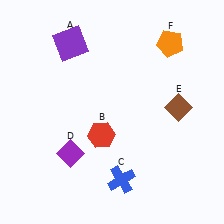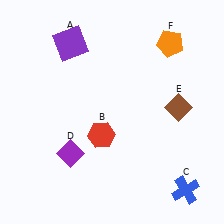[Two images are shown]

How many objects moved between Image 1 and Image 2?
1 object moved between the two images.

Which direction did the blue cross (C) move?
The blue cross (C) moved right.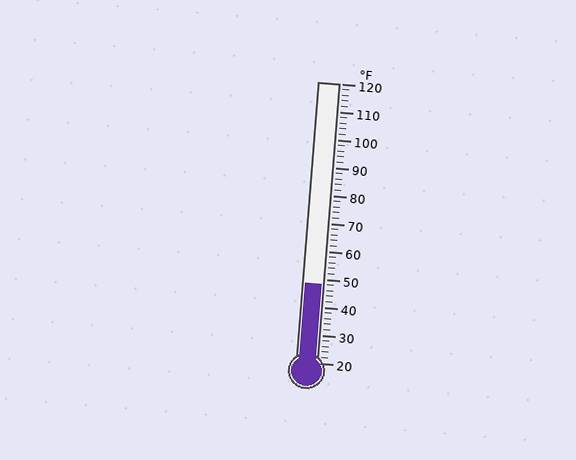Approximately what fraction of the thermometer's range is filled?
The thermometer is filled to approximately 30% of its range.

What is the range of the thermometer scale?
The thermometer scale ranges from 20°F to 120°F.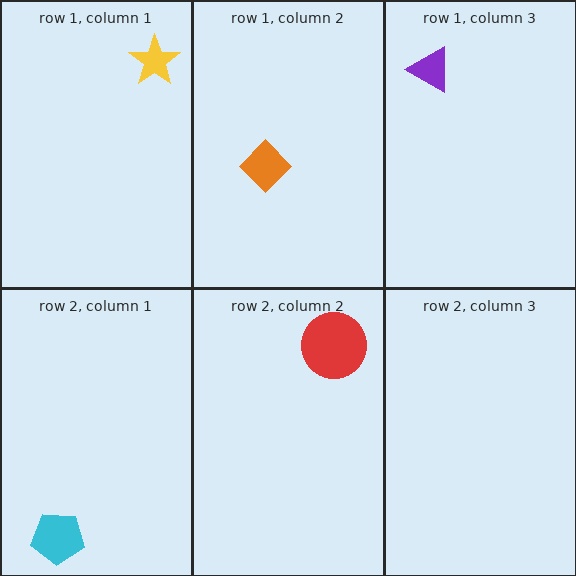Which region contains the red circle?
The row 2, column 2 region.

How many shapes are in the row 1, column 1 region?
1.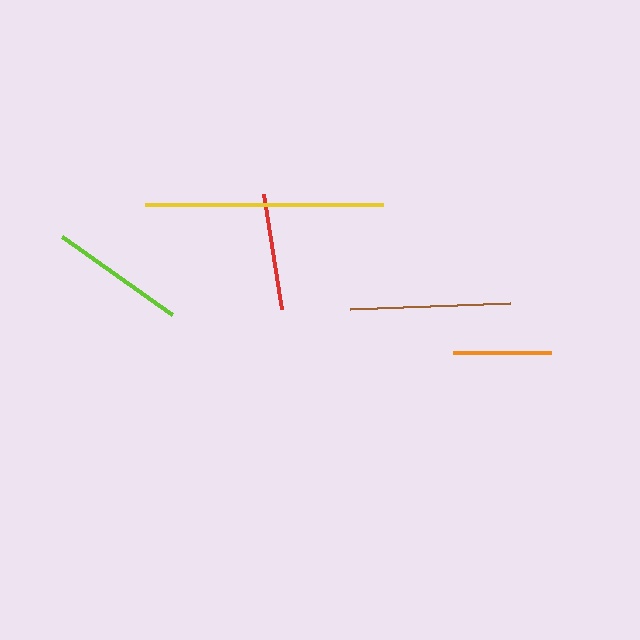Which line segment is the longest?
The yellow line is the longest at approximately 238 pixels.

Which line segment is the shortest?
The orange line is the shortest at approximately 98 pixels.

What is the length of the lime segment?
The lime segment is approximately 135 pixels long.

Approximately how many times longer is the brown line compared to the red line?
The brown line is approximately 1.4 times the length of the red line.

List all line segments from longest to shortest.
From longest to shortest: yellow, brown, lime, red, orange.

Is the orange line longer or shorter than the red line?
The red line is longer than the orange line.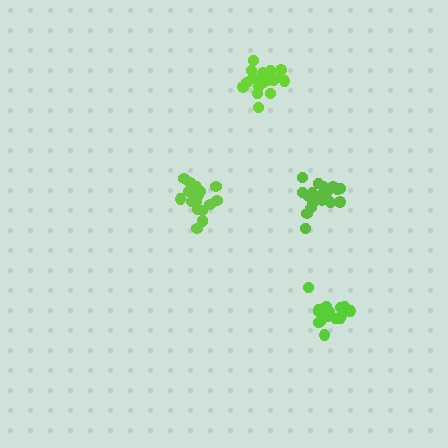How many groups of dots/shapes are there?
There are 4 groups.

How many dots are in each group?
Group 1: 20 dots, Group 2: 20 dots, Group 3: 16 dots, Group 4: 21 dots (77 total).